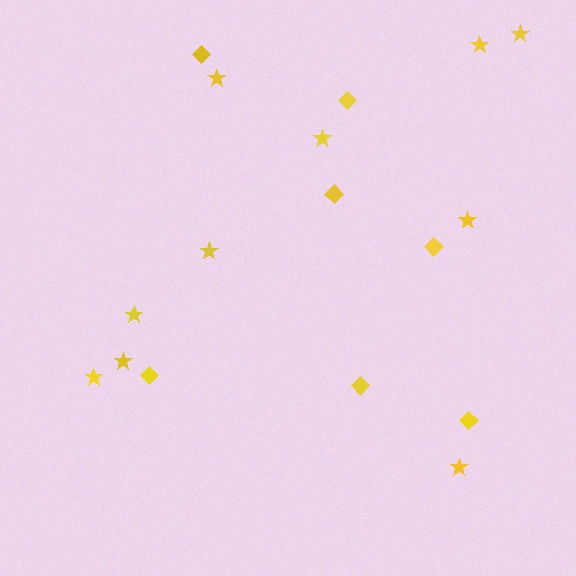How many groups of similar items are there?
There are 2 groups: one group of stars (10) and one group of diamonds (7).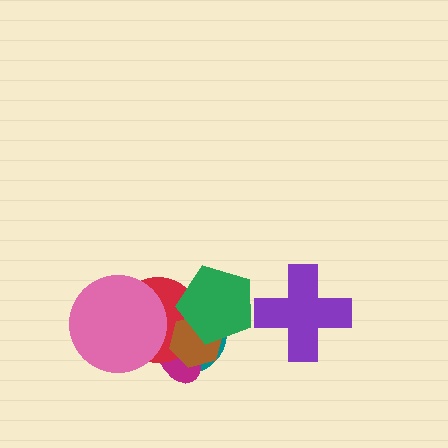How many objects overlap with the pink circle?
3 objects overlap with the pink circle.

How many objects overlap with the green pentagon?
4 objects overlap with the green pentagon.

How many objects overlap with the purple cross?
0 objects overlap with the purple cross.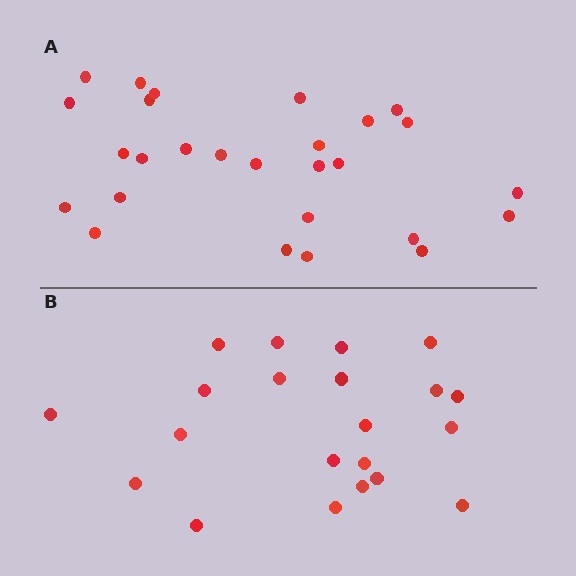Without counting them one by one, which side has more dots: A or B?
Region A (the top region) has more dots.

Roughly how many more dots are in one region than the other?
Region A has about 6 more dots than region B.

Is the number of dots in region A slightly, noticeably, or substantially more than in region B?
Region A has noticeably more, but not dramatically so. The ratio is roughly 1.3 to 1.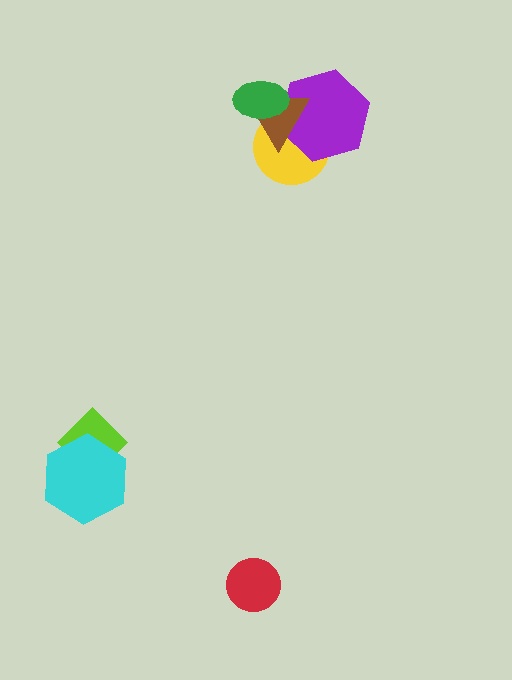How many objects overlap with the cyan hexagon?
1 object overlaps with the cyan hexagon.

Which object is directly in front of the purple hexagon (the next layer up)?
The brown triangle is directly in front of the purple hexagon.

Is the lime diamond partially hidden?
Yes, it is partially covered by another shape.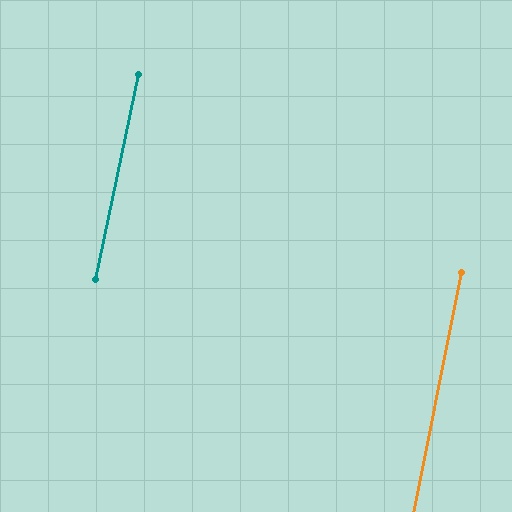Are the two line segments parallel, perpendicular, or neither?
Parallel — their directions differ by only 0.4°.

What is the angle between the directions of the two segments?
Approximately 0 degrees.